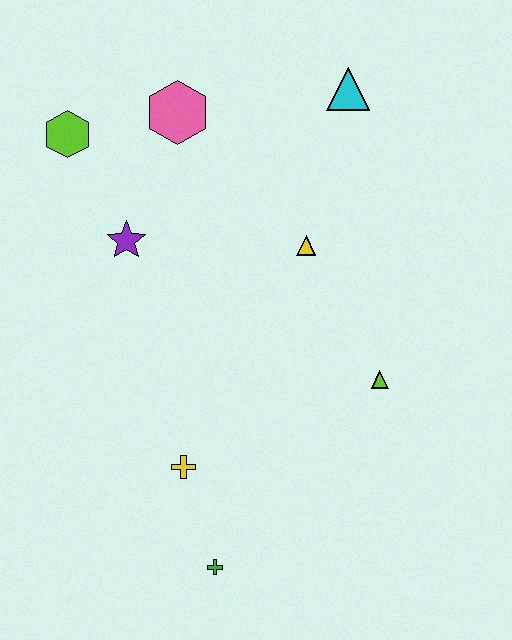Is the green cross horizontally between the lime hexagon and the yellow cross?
No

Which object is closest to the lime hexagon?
The pink hexagon is closest to the lime hexagon.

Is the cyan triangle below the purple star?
No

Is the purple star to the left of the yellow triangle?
Yes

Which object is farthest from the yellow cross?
The cyan triangle is farthest from the yellow cross.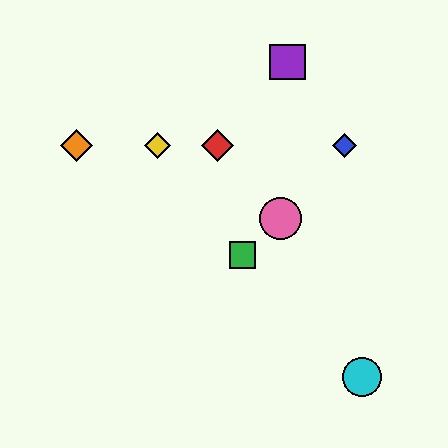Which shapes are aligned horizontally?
The red diamond, the blue diamond, the yellow diamond, the orange diamond are aligned horizontally.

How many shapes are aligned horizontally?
4 shapes (the red diamond, the blue diamond, the yellow diamond, the orange diamond) are aligned horizontally.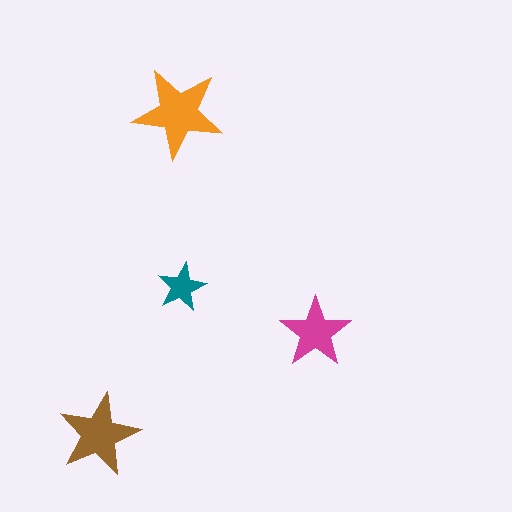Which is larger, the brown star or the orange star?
The orange one.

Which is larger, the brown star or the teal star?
The brown one.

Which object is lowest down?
The brown star is bottommost.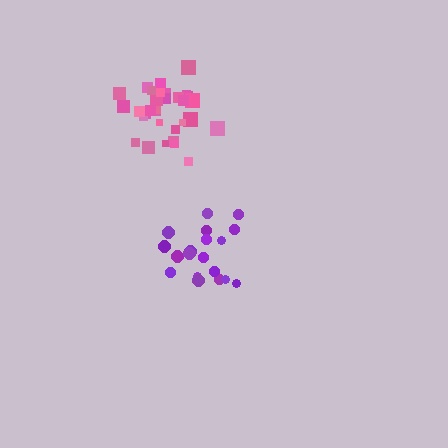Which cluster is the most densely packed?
Pink.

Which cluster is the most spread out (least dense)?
Purple.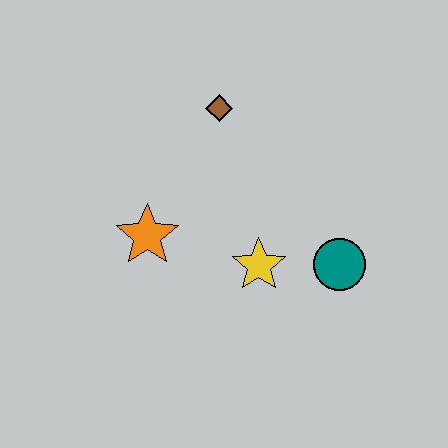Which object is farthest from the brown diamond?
The teal circle is farthest from the brown diamond.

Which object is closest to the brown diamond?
The orange star is closest to the brown diamond.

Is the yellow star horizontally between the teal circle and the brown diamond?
Yes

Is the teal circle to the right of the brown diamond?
Yes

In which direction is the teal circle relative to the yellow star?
The teal circle is to the right of the yellow star.